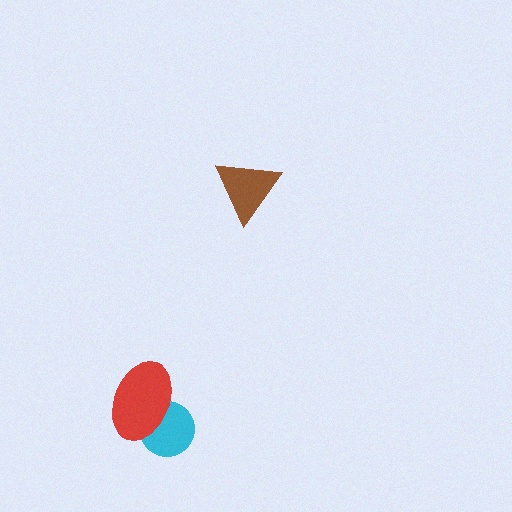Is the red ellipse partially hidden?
No, no other shape covers it.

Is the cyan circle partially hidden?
Yes, it is partially covered by another shape.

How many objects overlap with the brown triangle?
0 objects overlap with the brown triangle.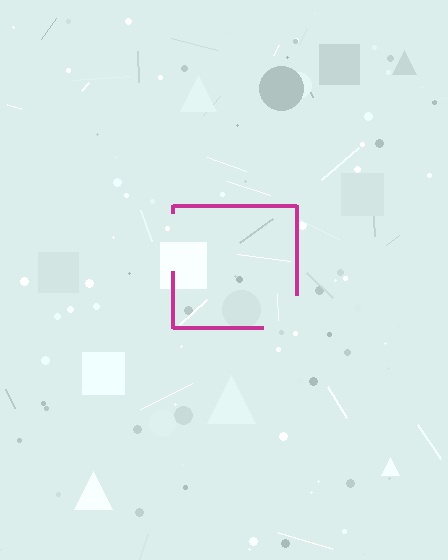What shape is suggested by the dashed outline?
The dashed outline suggests a square.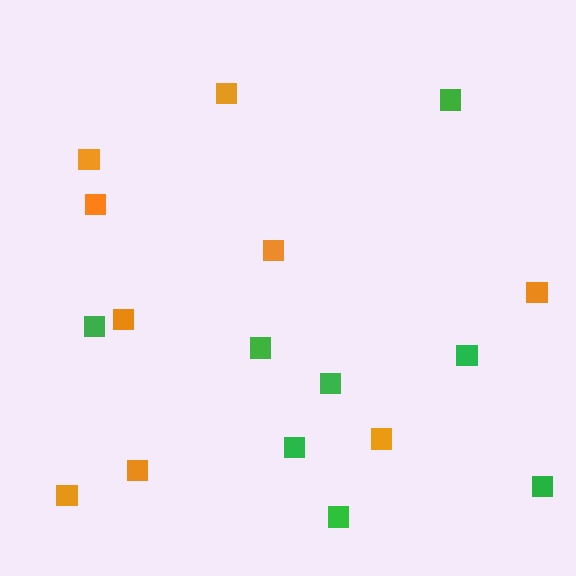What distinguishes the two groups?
There are 2 groups: one group of orange squares (9) and one group of green squares (8).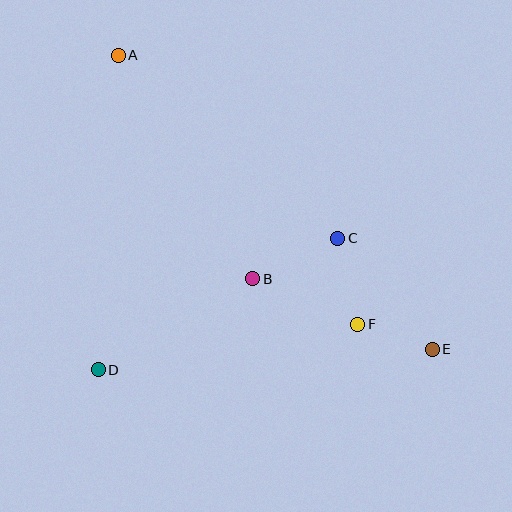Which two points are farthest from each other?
Points A and E are farthest from each other.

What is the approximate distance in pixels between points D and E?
The distance between D and E is approximately 335 pixels.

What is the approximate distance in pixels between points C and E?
The distance between C and E is approximately 146 pixels.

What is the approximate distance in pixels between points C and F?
The distance between C and F is approximately 88 pixels.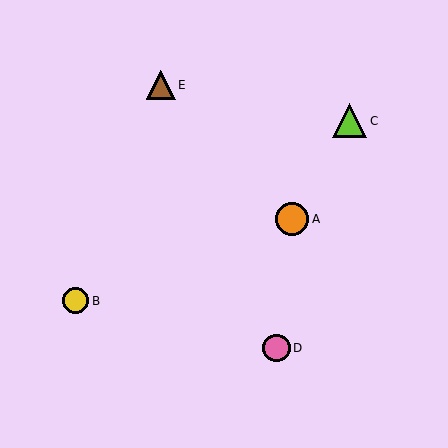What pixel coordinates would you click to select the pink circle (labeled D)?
Click at (276, 348) to select the pink circle D.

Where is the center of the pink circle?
The center of the pink circle is at (276, 348).